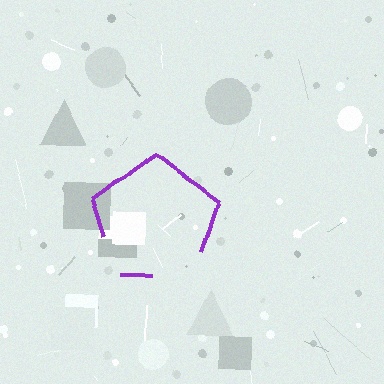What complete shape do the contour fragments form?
The contour fragments form a pentagon.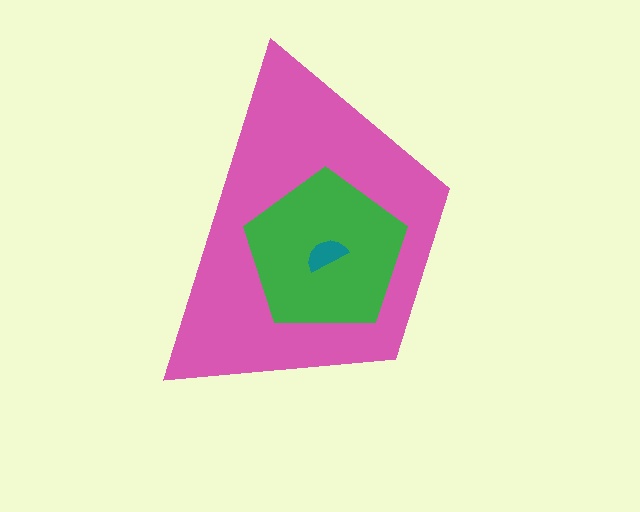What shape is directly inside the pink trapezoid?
The green pentagon.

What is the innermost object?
The teal semicircle.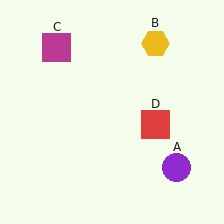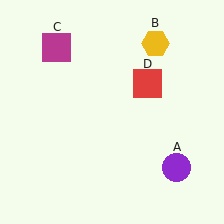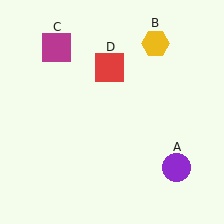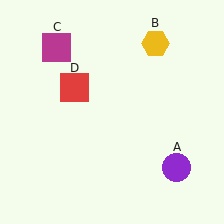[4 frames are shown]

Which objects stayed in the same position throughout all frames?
Purple circle (object A) and yellow hexagon (object B) and magenta square (object C) remained stationary.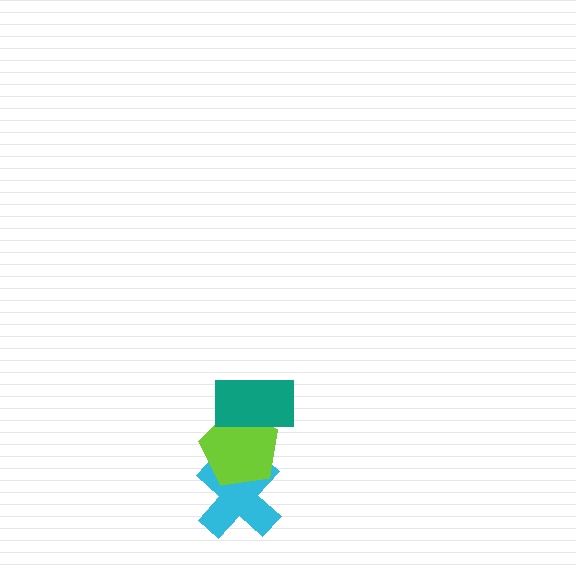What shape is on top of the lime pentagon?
The teal rectangle is on top of the lime pentagon.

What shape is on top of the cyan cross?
The lime pentagon is on top of the cyan cross.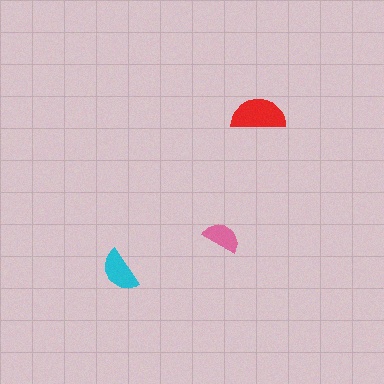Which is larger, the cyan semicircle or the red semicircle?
The red one.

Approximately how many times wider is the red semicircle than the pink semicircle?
About 1.5 times wider.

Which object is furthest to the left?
The cyan semicircle is leftmost.